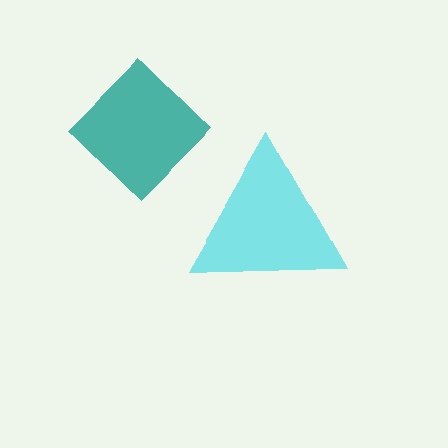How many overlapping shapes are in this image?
There are 2 overlapping shapes in the image.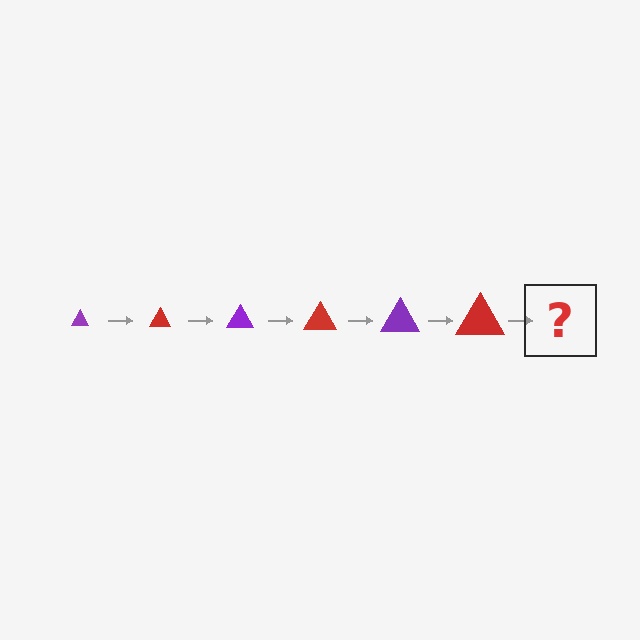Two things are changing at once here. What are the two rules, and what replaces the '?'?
The two rules are that the triangle grows larger each step and the color cycles through purple and red. The '?' should be a purple triangle, larger than the previous one.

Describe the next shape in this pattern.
It should be a purple triangle, larger than the previous one.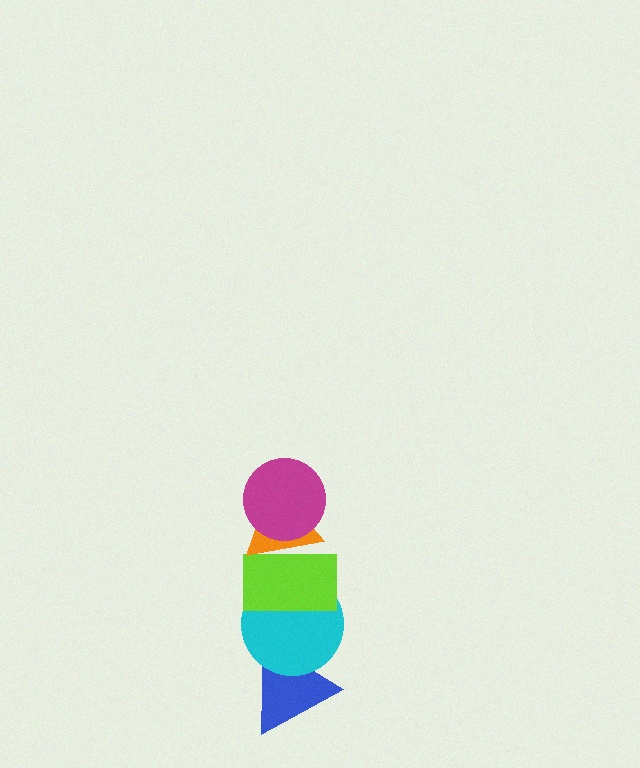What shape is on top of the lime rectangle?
The orange triangle is on top of the lime rectangle.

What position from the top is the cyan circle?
The cyan circle is 4th from the top.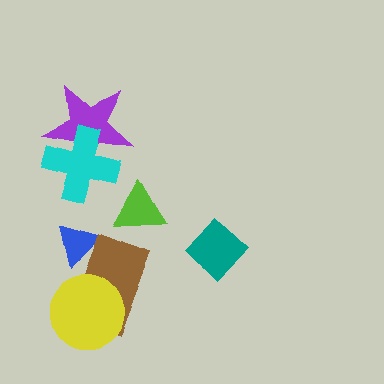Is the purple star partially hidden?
Yes, it is partially covered by another shape.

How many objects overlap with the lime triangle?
0 objects overlap with the lime triangle.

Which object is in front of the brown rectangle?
The yellow circle is in front of the brown rectangle.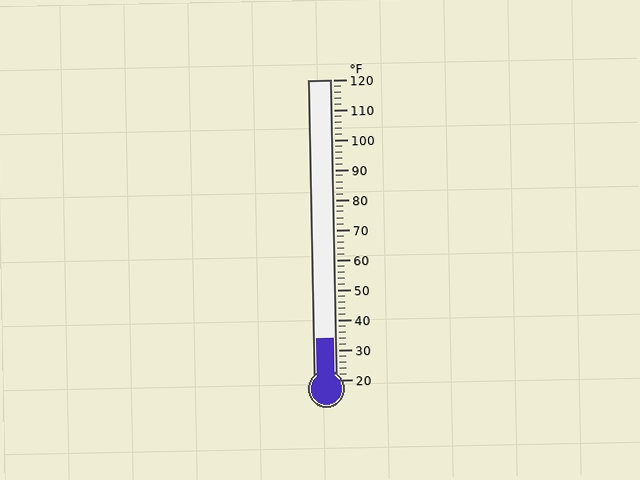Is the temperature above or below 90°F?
The temperature is below 90°F.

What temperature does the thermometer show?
The thermometer shows approximately 34°F.